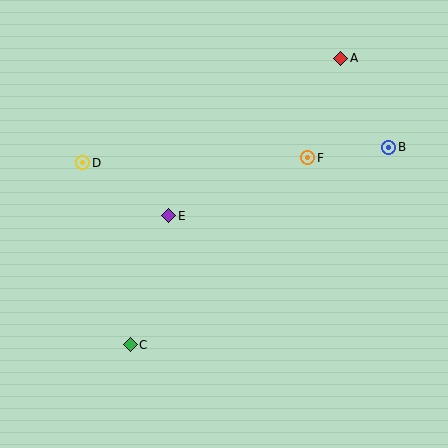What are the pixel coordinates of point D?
Point D is at (83, 163).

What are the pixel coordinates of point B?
Point B is at (389, 147).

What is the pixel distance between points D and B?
The distance between D and B is 307 pixels.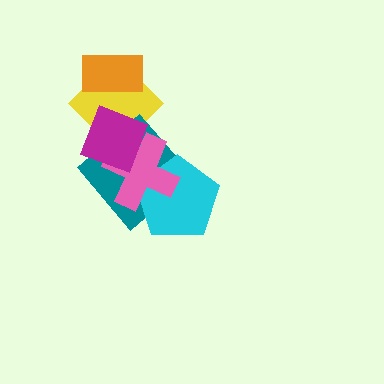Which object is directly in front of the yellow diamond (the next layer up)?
The teal diamond is directly in front of the yellow diamond.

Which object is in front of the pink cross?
The magenta diamond is in front of the pink cross.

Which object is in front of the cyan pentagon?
The pink cross is in front of the cyan pentagon.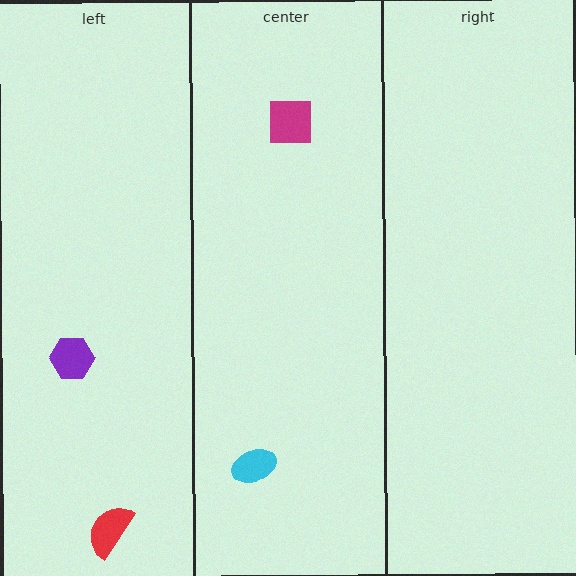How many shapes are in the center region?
2.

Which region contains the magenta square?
The center region.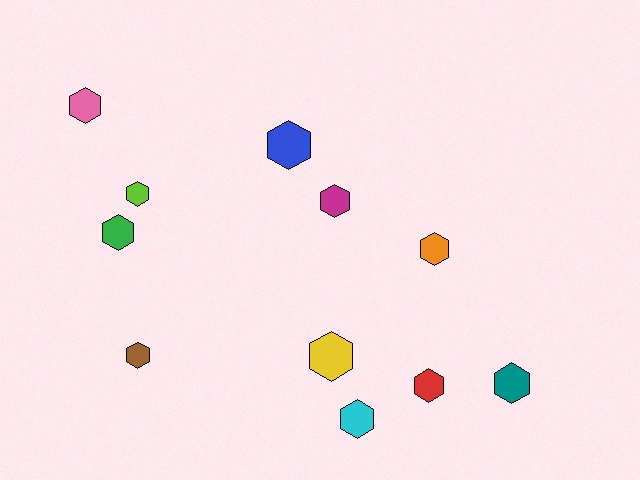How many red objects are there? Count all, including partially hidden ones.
There is 1 red object.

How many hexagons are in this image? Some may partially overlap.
There are 11 hexagons.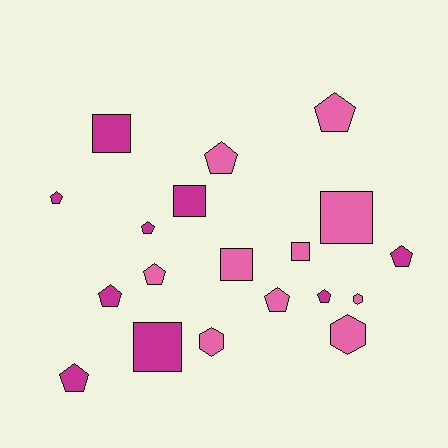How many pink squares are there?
There are 3 pink squares.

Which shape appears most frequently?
Pentagon, with 10 objects.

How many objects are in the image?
There are 19 objects.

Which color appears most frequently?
Pink, with 10 objects.